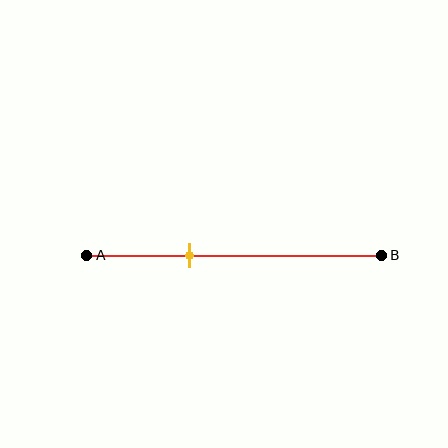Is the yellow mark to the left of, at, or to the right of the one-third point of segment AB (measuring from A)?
The yellow mark is approximately at the one-third point of segment AB.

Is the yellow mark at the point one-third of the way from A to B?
Yes, the mark is approximately at the one-third point.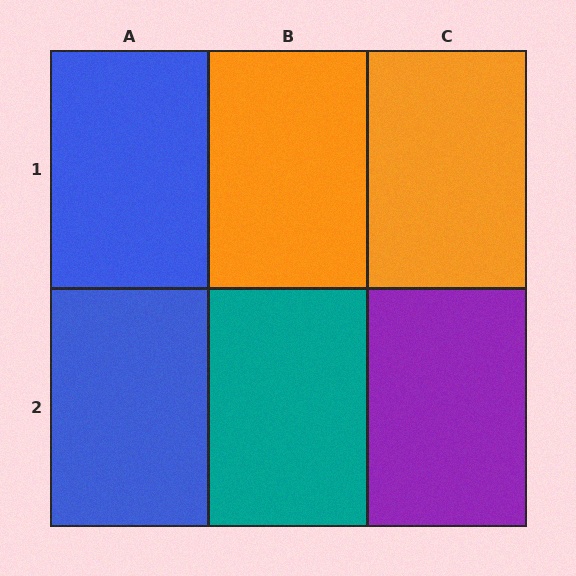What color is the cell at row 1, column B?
Orange.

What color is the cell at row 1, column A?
Blue.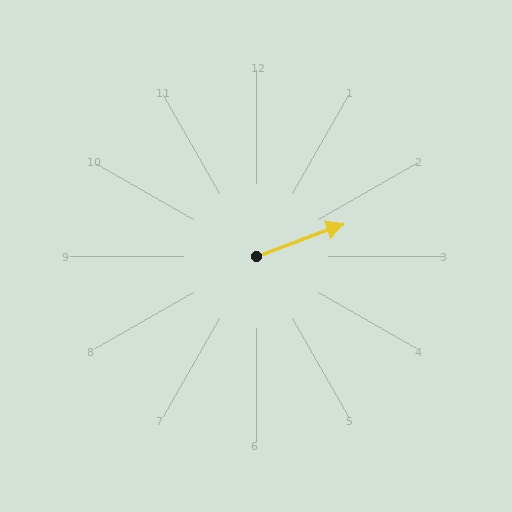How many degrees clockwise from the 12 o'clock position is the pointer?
Approximately 70 degrees.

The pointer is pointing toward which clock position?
Roughly 2 o'clock.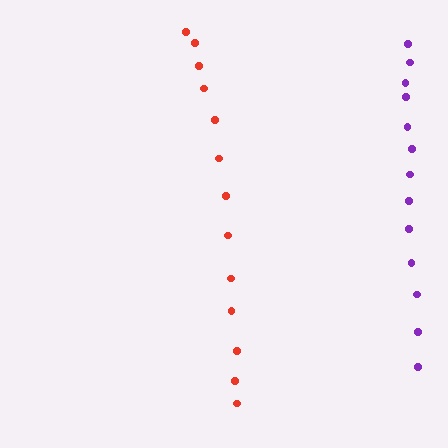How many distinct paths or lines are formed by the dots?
There are 2 distinct paths.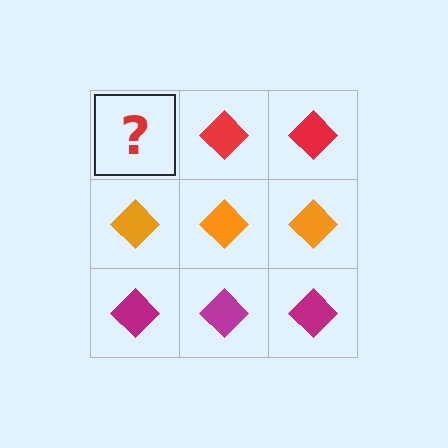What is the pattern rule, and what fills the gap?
The rule is that each row has a consistent color. The gap should be filled with a red diamond.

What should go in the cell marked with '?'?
The missing cell should contain a red diamond.